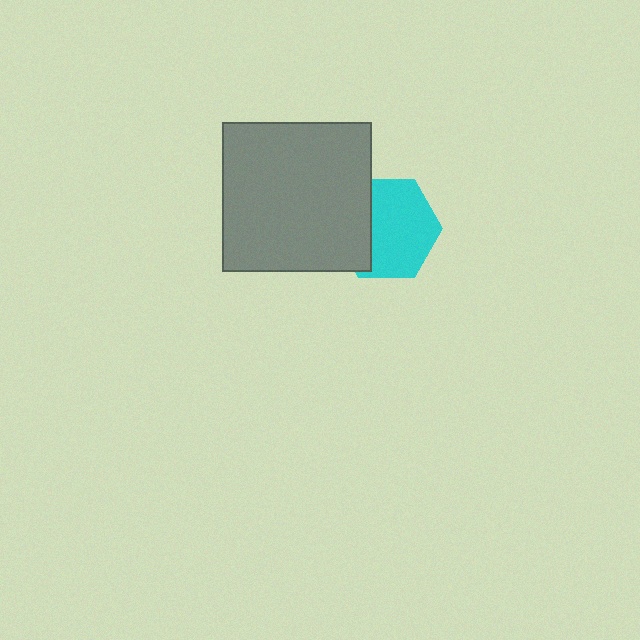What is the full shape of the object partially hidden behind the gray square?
The partially hidden object is a cyan hexagon.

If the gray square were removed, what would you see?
You would see the complete cyan hexagon.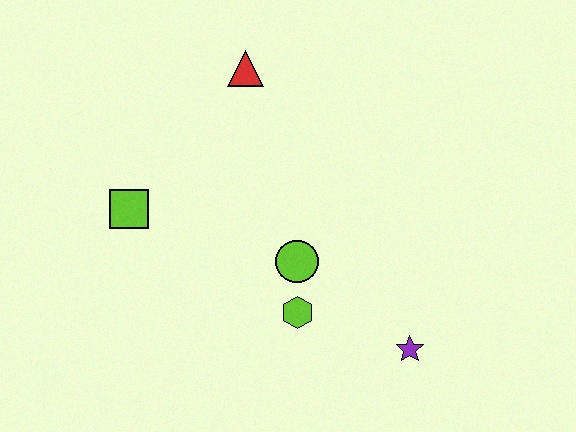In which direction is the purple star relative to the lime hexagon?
The purple star is to the right of the lime hexagon.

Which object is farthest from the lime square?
The purple star is farthest from the lime square.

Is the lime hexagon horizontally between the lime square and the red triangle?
No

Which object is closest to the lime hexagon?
The lime circle is closest to the lime hexagon.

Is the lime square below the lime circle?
No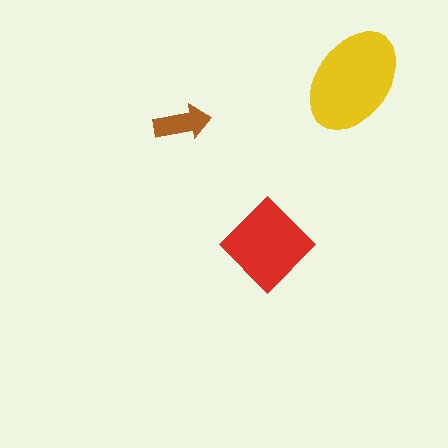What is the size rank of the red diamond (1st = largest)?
2nd.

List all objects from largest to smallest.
The yellow ellipse, the red diamond, the brown arrow.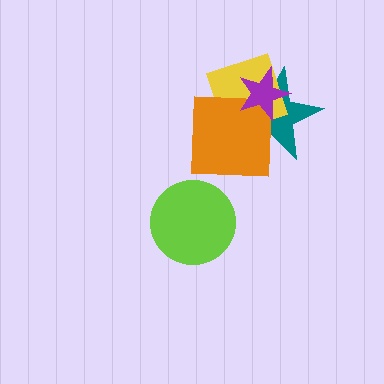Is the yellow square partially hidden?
Yes, it is partially covered by another shape.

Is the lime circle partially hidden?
No, no other shape covers it.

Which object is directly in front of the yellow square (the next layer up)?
The orange square is directly in front of the yellow square.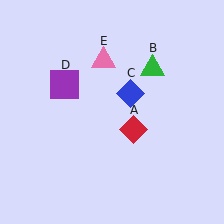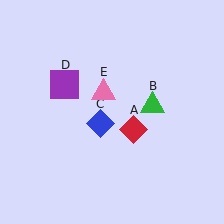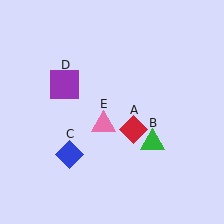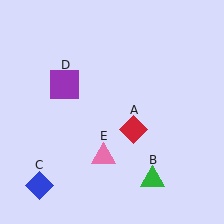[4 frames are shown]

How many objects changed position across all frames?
3 objects changed position: green triangle (object B), blue diamond (object C), pink triangle (object E).